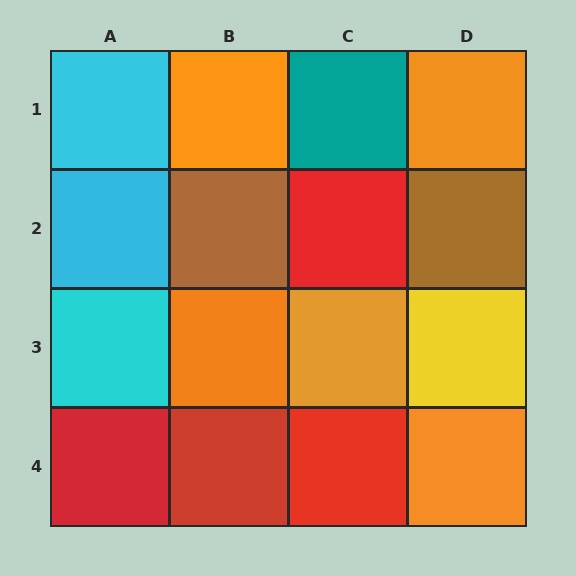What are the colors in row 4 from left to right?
Red, red, red, orange.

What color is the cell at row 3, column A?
Cyan.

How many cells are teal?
1 cell is teal.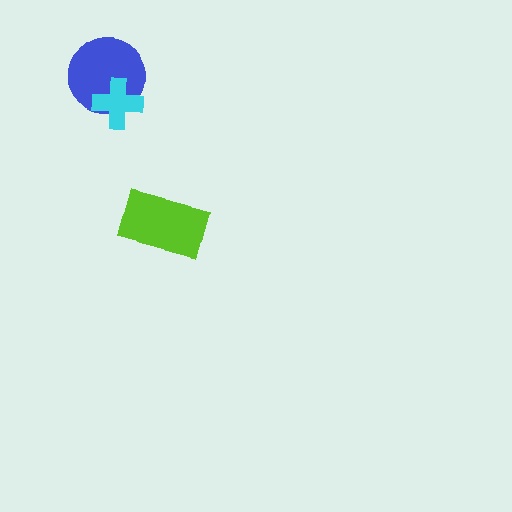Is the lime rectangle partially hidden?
No, no other shape covers it.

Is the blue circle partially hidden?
Yes, it is partially covered by another shape.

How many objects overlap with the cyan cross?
1 object overlaps with the cyan cross.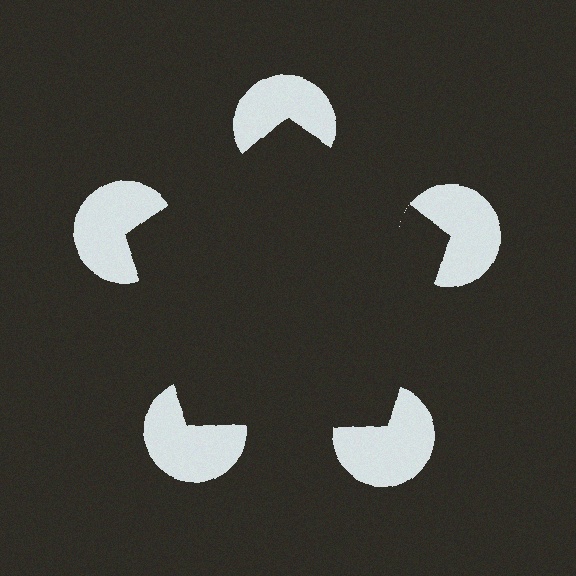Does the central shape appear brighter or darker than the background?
It typically appears slightly darker than the background, even though no actual brightness change is drawn.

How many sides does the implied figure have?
5 sides.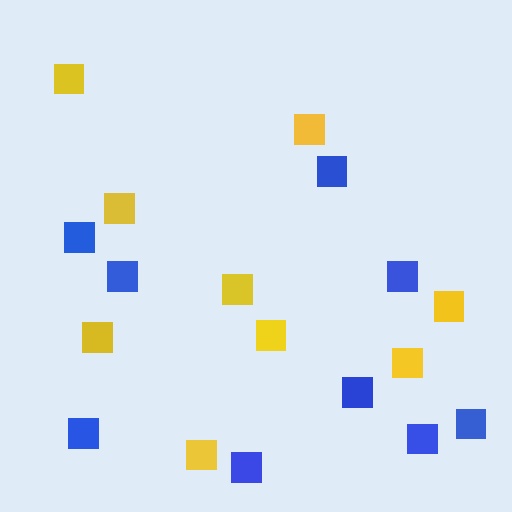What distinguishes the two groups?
There are 2 groups: one group of yellow squares (9) and one group of blue squares (9).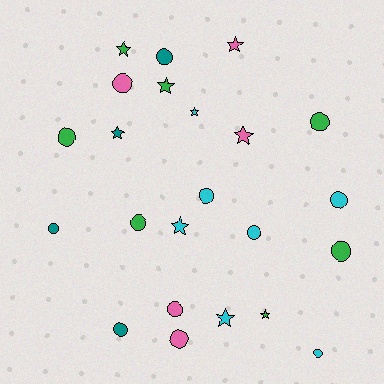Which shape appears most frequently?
Circle, with 14 objects.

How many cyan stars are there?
There are 3 cyan stars.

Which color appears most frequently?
Green, with 7 objects.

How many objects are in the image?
There are 23 objects.